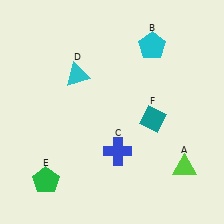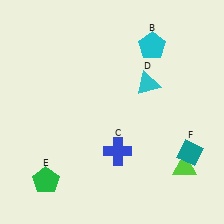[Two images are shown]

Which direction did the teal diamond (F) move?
The teal diamond (F) moved right.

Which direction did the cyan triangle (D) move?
The cyan triangle (D) moved right.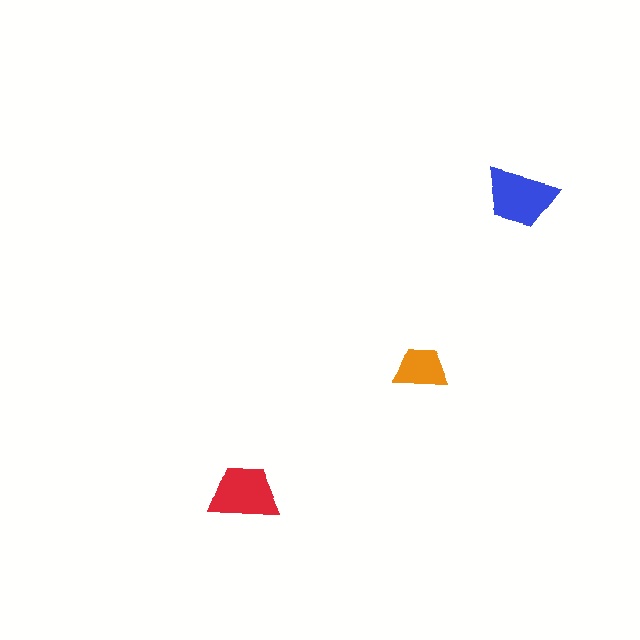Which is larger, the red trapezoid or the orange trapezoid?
The red one.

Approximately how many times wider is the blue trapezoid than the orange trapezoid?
About 1.5 times wider.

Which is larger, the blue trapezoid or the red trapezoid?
The blue one.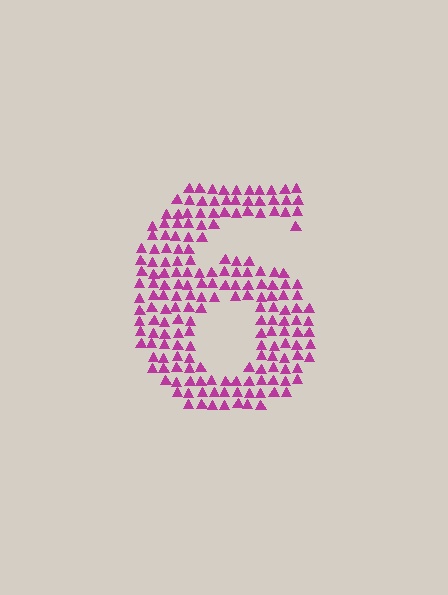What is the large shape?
The large shape is the digit 6.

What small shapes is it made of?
It is made of small triangles.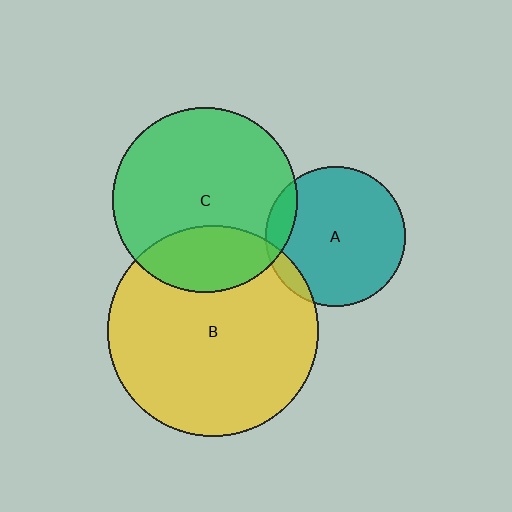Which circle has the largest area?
Circle B (yellow).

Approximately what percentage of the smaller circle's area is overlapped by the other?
Approximately 5%.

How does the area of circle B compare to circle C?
Approximately 1.3 times.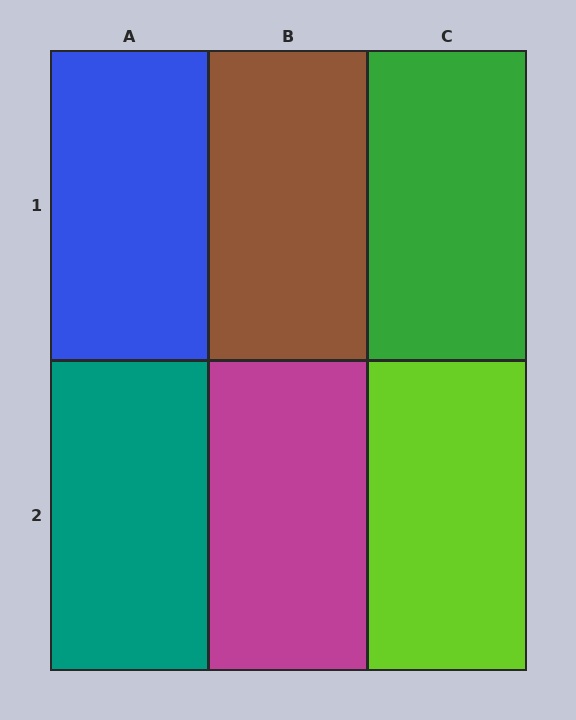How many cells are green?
1 cell is green.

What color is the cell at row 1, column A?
Blue.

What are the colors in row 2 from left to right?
Teal, magenta, lime.